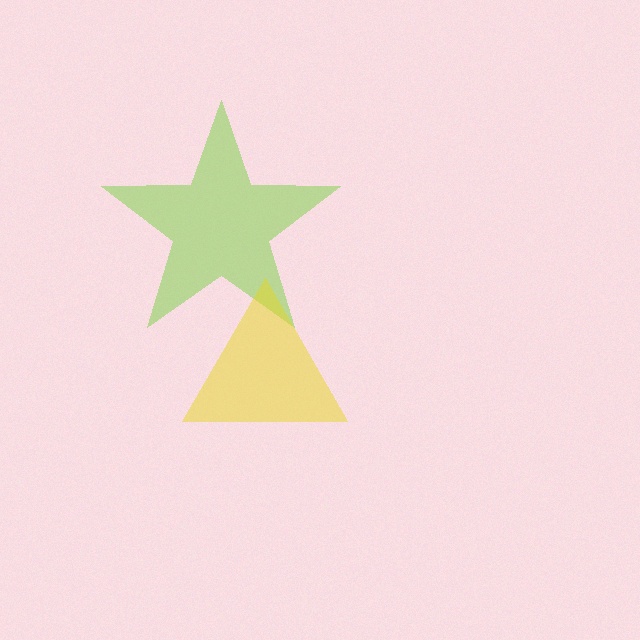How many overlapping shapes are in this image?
There are 2 overlapping shapes in the image.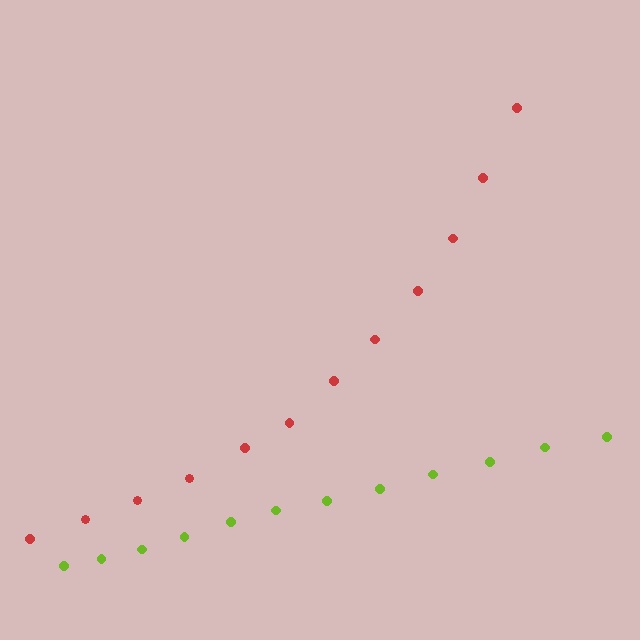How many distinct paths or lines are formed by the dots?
There are 2 distinct paths.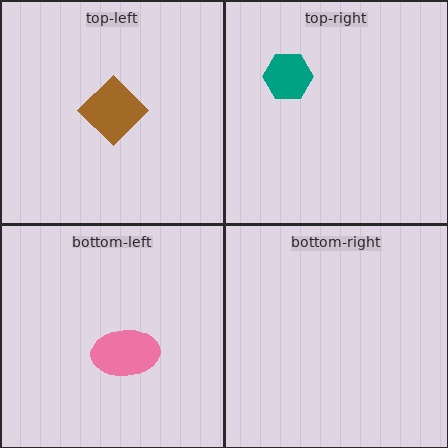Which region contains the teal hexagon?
The top-right region.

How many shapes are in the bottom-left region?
1.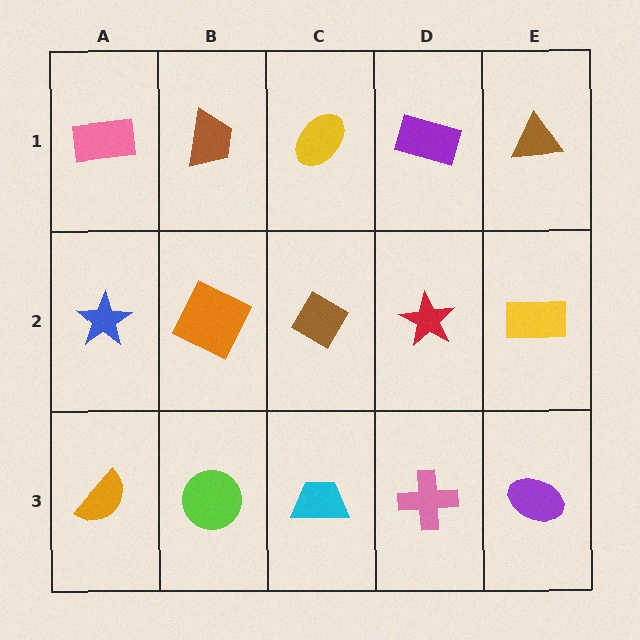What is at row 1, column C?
A yellow ellipse.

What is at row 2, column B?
An orange square.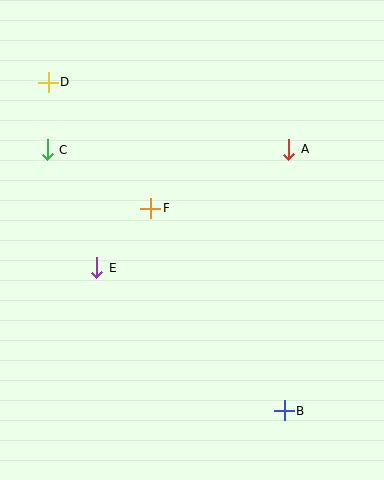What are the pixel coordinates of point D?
Point D is at (48, 82).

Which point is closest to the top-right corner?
Point A is closest to the top-right corner.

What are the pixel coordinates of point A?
Point A is at (289, 149).